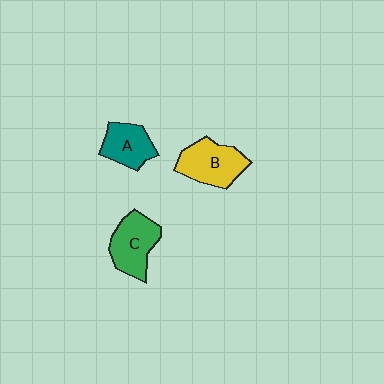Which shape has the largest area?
Shape B (yellow).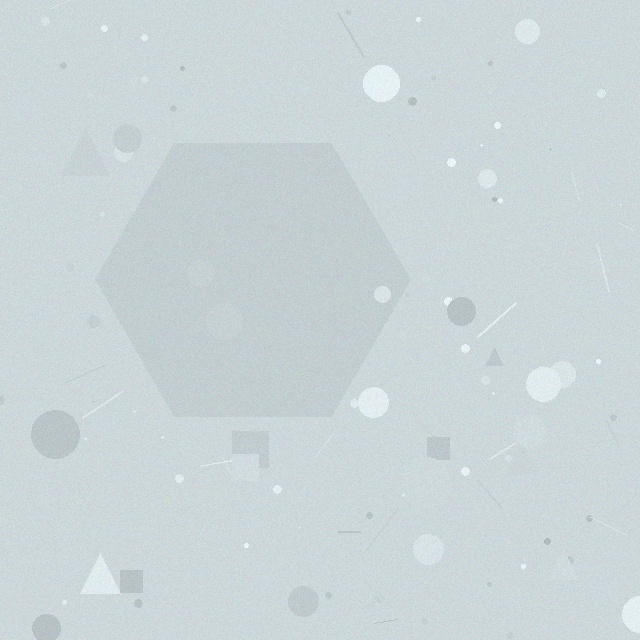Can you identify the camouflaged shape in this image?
The camouflaged shape is a hexagon.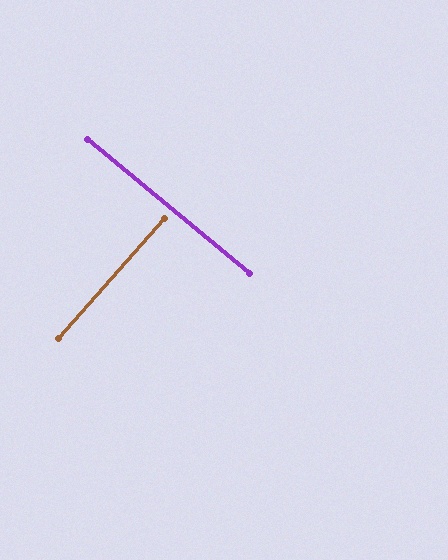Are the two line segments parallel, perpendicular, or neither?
Perpendicular — they meet at approximately 88°.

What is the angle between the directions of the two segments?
Approximately 88 degrees.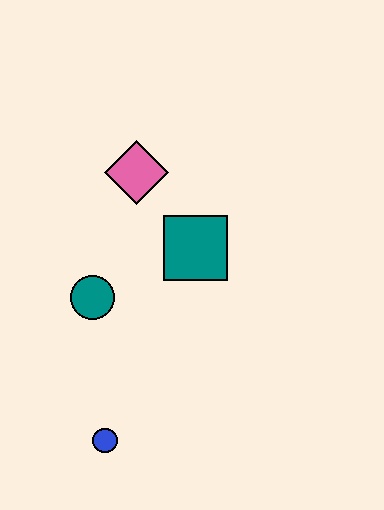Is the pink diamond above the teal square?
Yes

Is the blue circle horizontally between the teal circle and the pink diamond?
Yes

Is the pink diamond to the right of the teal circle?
Yes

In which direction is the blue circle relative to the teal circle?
The blue circle is below the teal circle.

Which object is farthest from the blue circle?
The pink diamond is farthest from the blue circle.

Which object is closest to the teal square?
The pink diamond is closest to the teal square.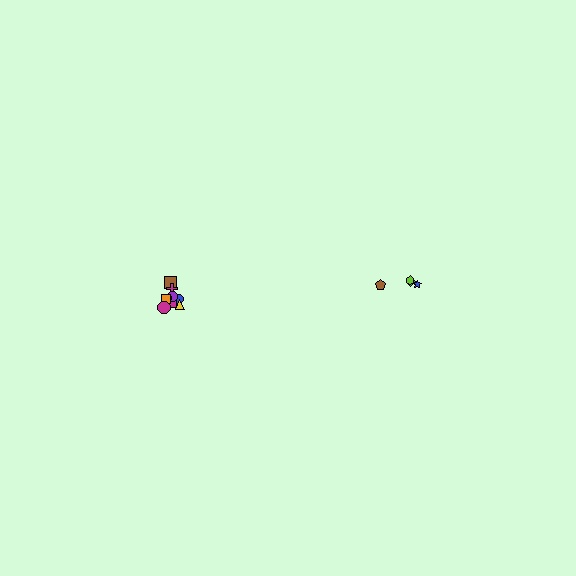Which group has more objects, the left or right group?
The left group.